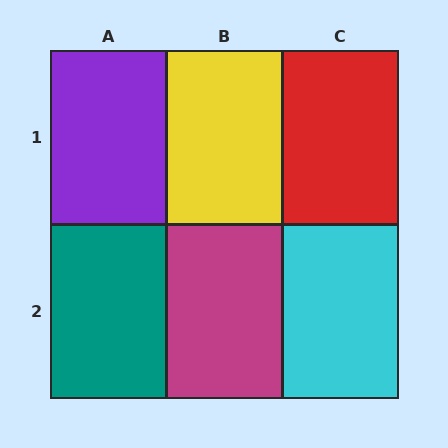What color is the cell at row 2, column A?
Teal.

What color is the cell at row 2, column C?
Cyan.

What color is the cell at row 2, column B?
Magenta.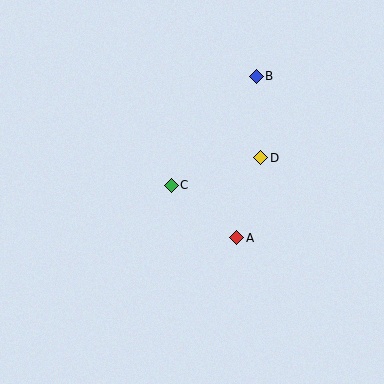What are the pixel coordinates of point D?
Point D is at (261, 158).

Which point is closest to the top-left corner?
Point C is closest to the top-left corner.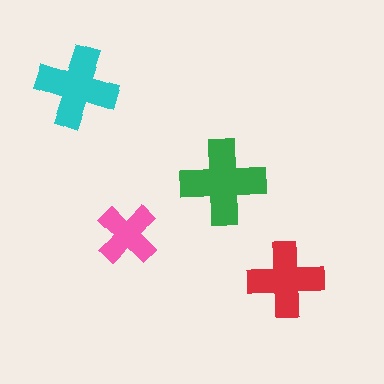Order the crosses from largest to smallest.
the green one, the cyan one, the red one, the pink one.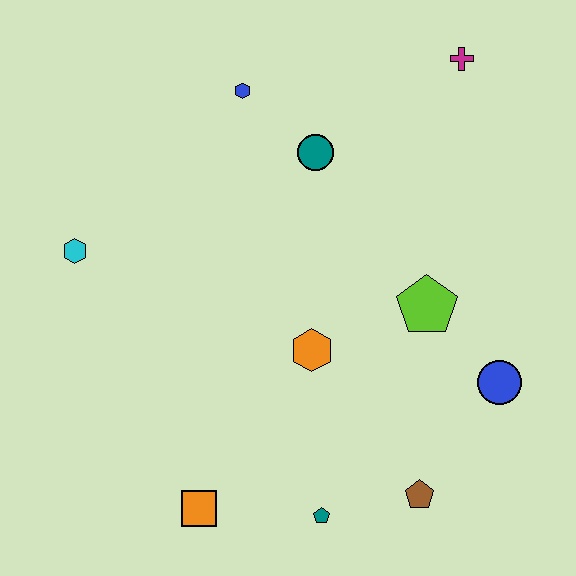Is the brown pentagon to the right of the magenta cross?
No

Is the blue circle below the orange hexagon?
Yes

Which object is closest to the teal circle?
The blue hexagon is closest to the teal circle.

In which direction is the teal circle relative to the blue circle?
The teal circle is above the blue circle.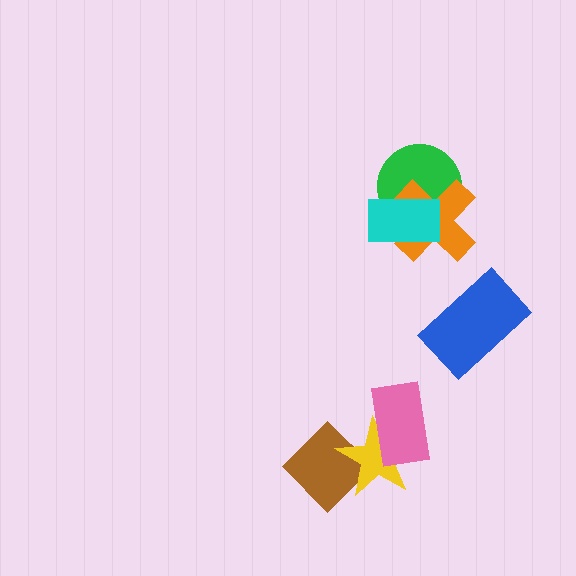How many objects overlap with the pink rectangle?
1 object overlaps with the pink rectangle.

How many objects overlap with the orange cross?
2 objects overlap with the orange cross.